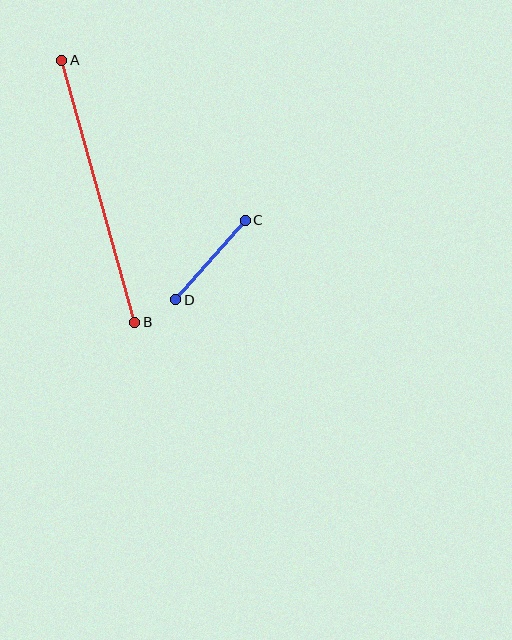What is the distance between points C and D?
The distance is approximately 106 pixels.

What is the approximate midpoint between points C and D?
The midpoint is at approximately (211, 260) pixels.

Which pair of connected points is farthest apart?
Points A and B are farthest apart.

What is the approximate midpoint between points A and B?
The midpoint is at approximately (98, 191) pixels.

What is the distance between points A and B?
The distance is approximately 272 pixels.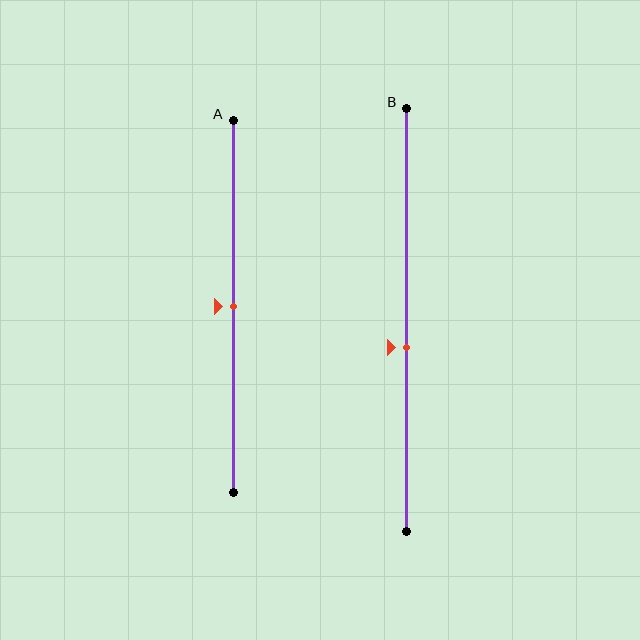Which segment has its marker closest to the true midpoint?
Segment A has its marker closest to the true midpoint.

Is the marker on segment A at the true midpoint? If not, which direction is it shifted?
Yes, the marker on segment A is at the true midpoint.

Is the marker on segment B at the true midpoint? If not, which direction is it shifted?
No, the marker on segment B is shifted downward by about 6% of the segment length.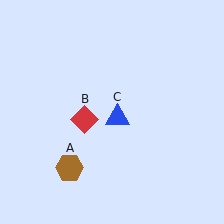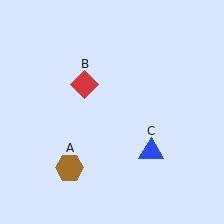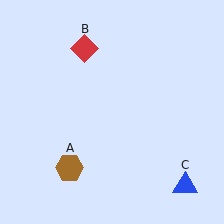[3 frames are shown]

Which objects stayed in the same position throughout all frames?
Brown hexagon (object A) remained stationary.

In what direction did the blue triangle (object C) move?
The blue triangle (object C) moved down and to the right.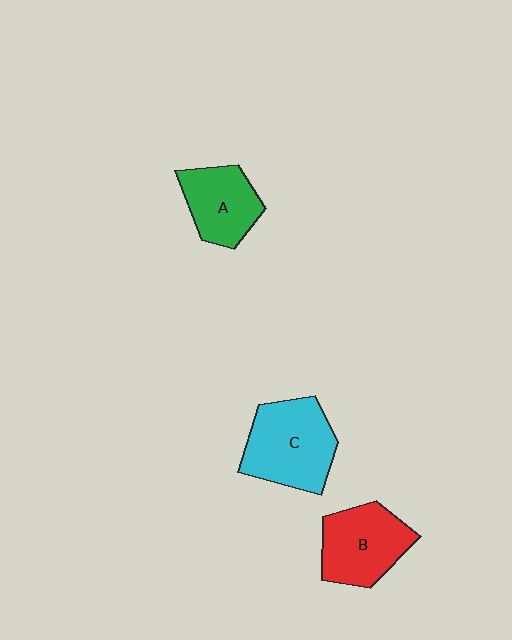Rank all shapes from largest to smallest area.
From largest to smallest: C (cyan), B (red), A (green).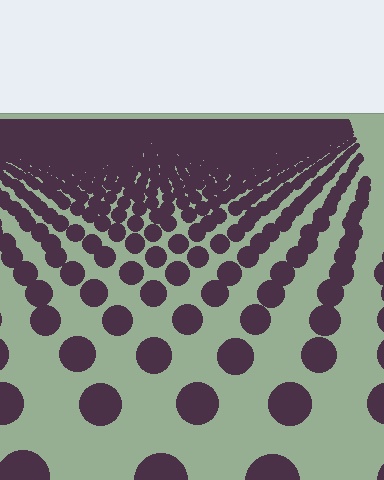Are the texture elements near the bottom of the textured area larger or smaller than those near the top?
Larger. Near the bottom, elements are closer to the viewer and appear at a bigger on-screen size.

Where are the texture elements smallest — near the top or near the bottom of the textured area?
Near the top.